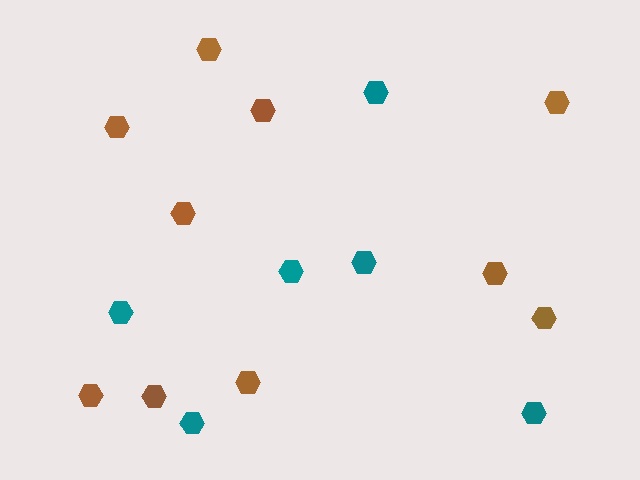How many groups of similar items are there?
There are 2 groups: one group of teal hexagons (6) and one group of brown hexagons (10).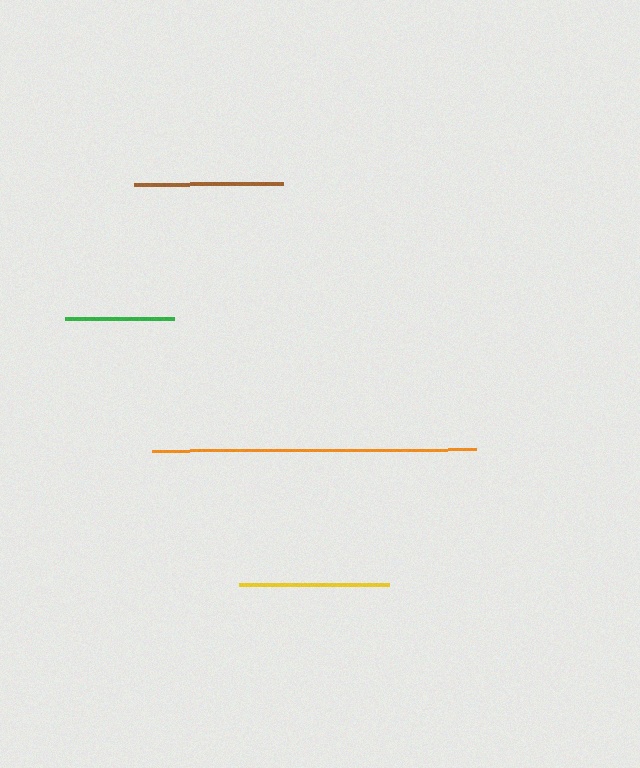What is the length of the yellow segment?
The yellow segment is approximately 150 pixels long.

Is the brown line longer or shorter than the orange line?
The orange line is longer than the brown line.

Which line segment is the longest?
The orange line is the longest at approximately 325 pixels.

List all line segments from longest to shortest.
From longest to shortest: orange, yellow, brown, green.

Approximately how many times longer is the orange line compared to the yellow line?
The orange line is approximately 2.2 times the length of the yellow line.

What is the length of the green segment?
The green segment is approximately 108 pixels long.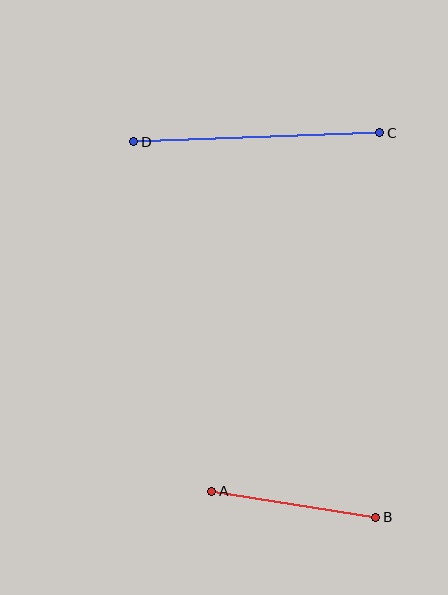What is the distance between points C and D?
The distance is approximately 246 pixels.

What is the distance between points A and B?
The distance is approximately 166 pixels.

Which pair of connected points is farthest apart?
Points C and D are farthest apart.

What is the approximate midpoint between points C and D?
The midpoint is at approximately (257, 137) pixels.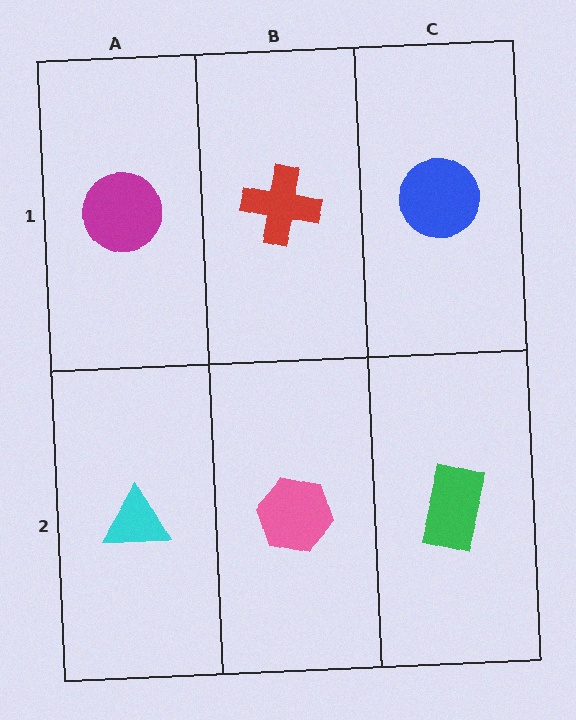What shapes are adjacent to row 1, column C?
A green rectangle (row 2, column C), a red cross (row 1, column B).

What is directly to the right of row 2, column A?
A pink hexagon.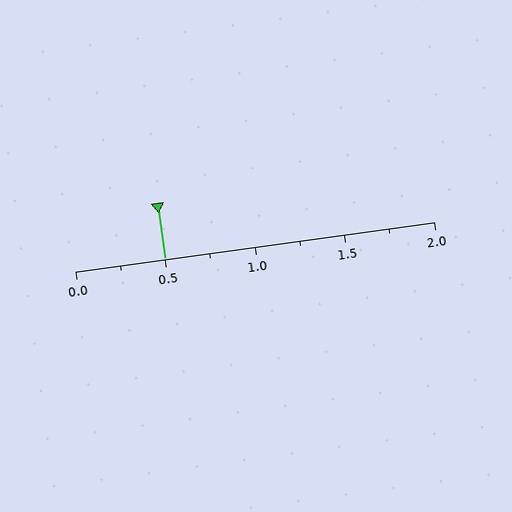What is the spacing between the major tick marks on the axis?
The major ticks are spaced 0.5 apart.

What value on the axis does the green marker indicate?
The marker indicates approximately 0.5.